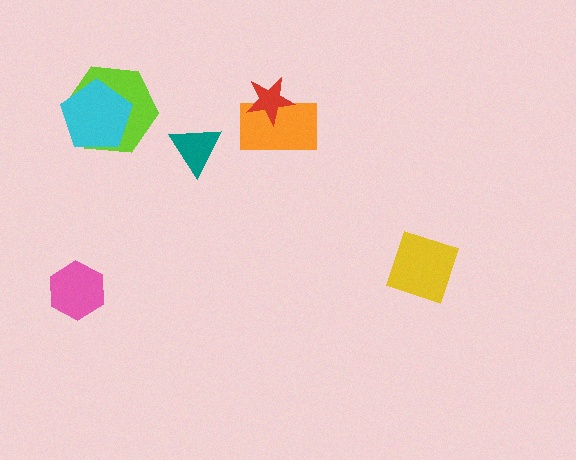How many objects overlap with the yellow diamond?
0 objects overlap with the yellow diamond.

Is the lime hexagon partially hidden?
Yes, it is partially covered by another shape.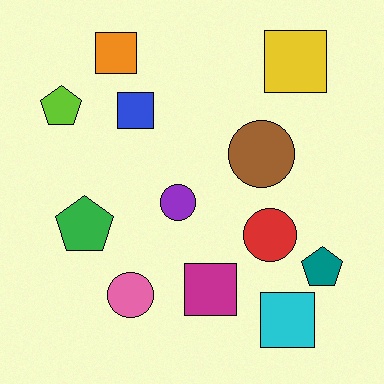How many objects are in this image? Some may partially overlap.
There are 12 objects.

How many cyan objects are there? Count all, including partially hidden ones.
There is 1 cyan object.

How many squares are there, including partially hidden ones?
There are 5 squares.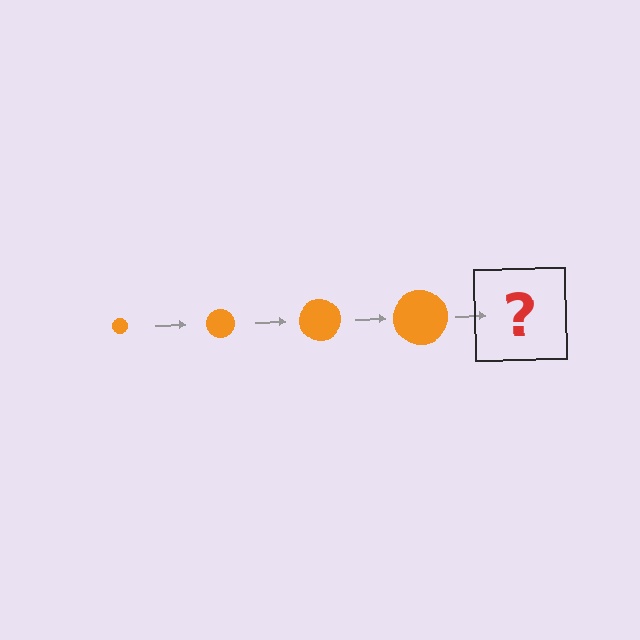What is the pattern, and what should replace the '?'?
The pattern is that the circle gets progressively larger each step. The '?' should be an orange circle, larger than the previous one.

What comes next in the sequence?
The next element should be an orange circle, larger than the previous one.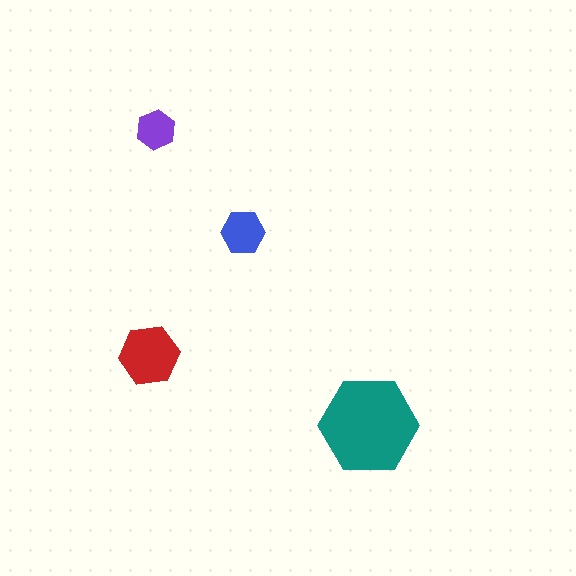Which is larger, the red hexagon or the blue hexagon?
The red one.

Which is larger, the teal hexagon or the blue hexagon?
The teal one.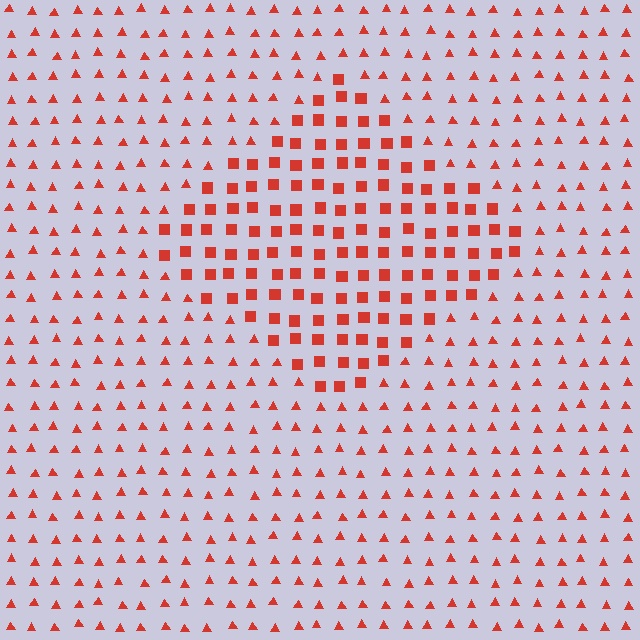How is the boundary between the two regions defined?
The boundary is defined by a change in element shape: squares inside vs. triangles outside. All elements share the same color and spacing.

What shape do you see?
I see a diamond.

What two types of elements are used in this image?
The image uses squares inside the diamond region and triangles outside it.